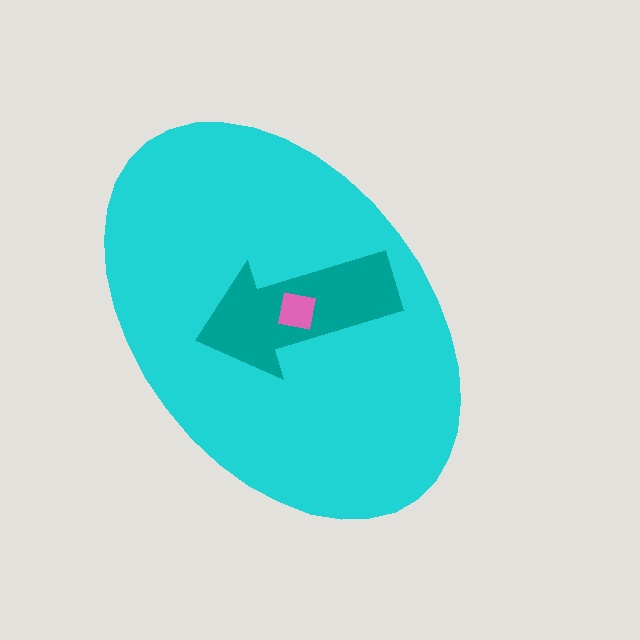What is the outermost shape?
The cyan ellipse.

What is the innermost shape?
The pink square.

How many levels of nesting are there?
3.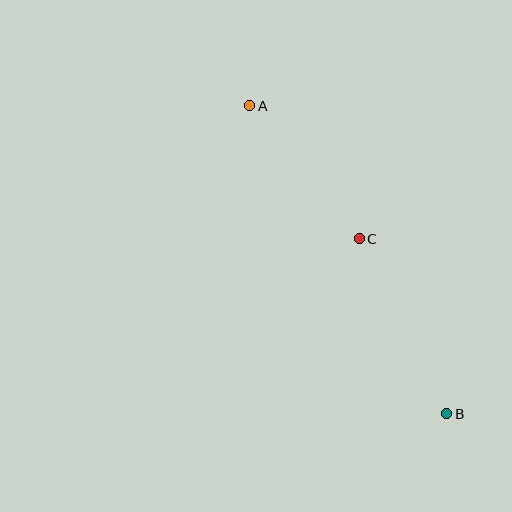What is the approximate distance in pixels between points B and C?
The distance between B and C is approximately 196 pixels.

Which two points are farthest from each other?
Points A and B are farthest from each other.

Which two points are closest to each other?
Points A and C are closest to each other.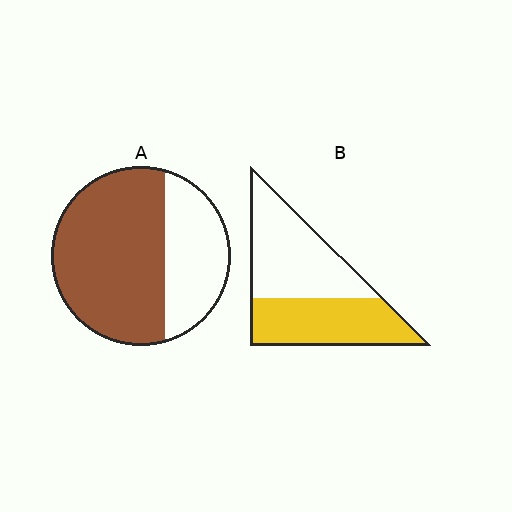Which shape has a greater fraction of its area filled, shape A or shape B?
Shape A.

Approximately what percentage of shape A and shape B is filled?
A is approximately 65% and B is approximately 45%.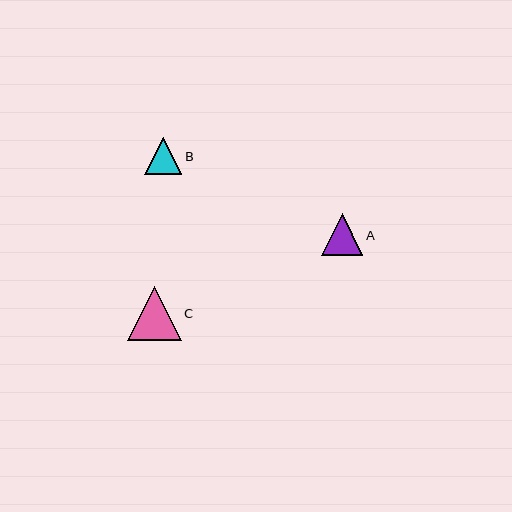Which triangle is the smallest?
Triangle B is the smallest with a size of approximately 37 pixels.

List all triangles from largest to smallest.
From largest to smallest: C, A, B.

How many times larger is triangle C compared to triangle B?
Triangle C is approximately 1.5 times the size of triangle B.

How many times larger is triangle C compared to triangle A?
Triangle C is approximately 1.3 times the size of triangle A.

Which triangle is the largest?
Triangle C is the largest with a size of approximately 54 pixels.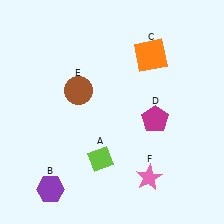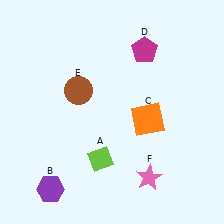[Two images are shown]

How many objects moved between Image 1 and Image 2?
2 objects moved between the two images.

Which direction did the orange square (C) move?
The orange square (C) moved down.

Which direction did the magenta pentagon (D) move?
The magenta pentagon (D) moved up.